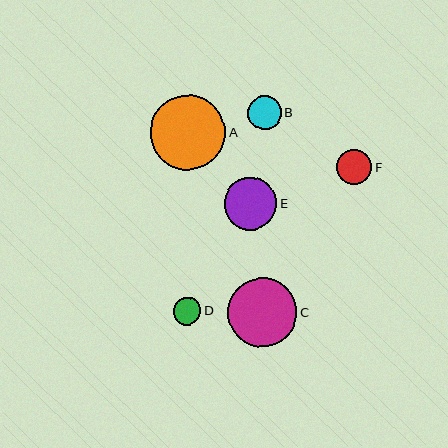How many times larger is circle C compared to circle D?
Circle C is approximately 2.5 times the size of circle D.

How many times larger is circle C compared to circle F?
Circle C is approximately 2.0 times the size of circle F.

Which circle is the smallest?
Circle D is the smallest with a size of approximately 27 pixels.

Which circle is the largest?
Circle A is the largest with a size of approximately 76 pixels.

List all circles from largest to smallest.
From largest to smallest: A, C, E, F, B, D.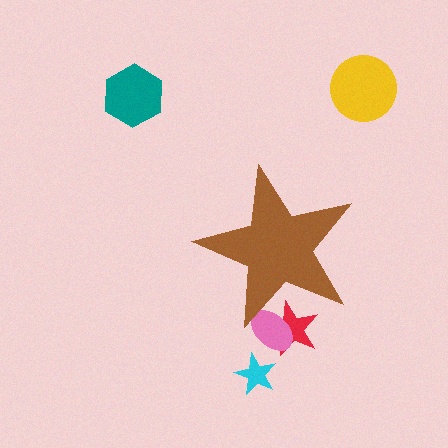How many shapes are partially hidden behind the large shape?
2 shapes are partially hidden.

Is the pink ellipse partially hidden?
Yes, the pink ellipse is partially hidden behind the brown star.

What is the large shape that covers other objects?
A brown star.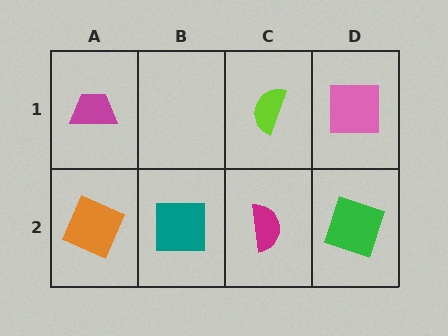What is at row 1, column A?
A magenta trapezoid.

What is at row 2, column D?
A green square.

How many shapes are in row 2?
4 shapes.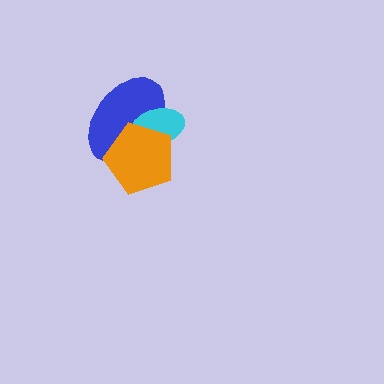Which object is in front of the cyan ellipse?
The orange pentagon is in front of the cyan ellipse.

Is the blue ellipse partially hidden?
Yes, it is partially covered by another shape.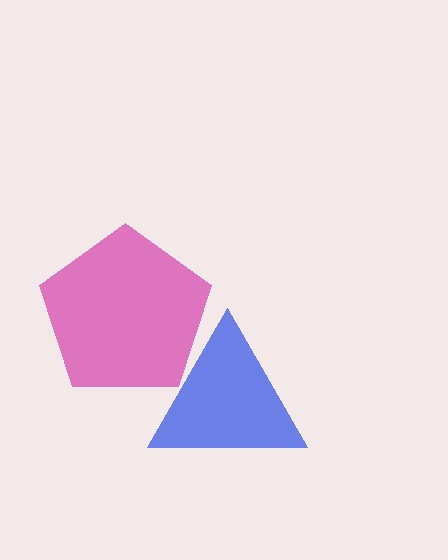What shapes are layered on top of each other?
The layered shapes are: a magenta pentagon, a blue triangle.